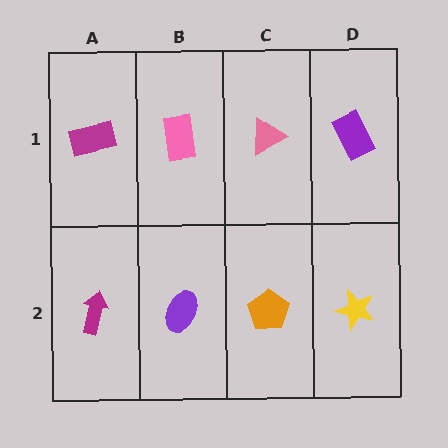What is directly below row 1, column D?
A yellow star.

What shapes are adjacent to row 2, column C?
A pink triangle (row 1, column C), a purple ellipse (row 2, column B), a yellow star (row 2, column D).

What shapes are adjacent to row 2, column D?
A purple rectangle (row 1, column D), an orange pentagon (row 2, column C).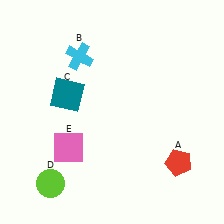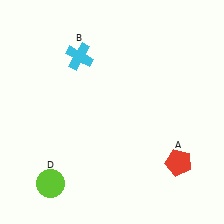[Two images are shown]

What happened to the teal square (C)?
The teal square (C) was removed in Image 2. It was in the top-left area of Image 1.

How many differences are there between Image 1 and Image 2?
There are 2 differences between the two images.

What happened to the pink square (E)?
The pink square (E) was removed in Image 2. It was in the bottom-left area of Image 1.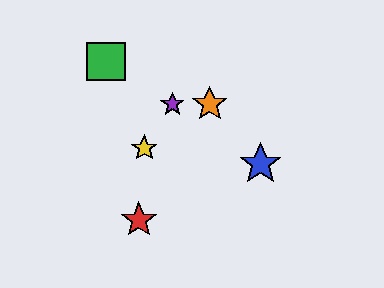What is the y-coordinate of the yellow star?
The yellow star is at y≈148.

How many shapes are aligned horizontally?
2 shapes (the purple star, the orange star) are aligned horizontally.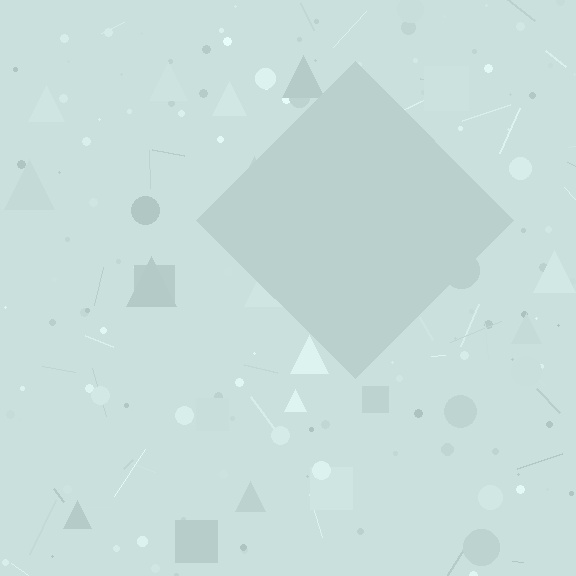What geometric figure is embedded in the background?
A diamond is embedded in the background.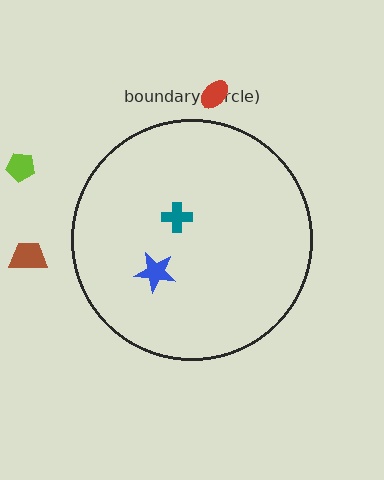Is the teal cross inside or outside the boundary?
Inside.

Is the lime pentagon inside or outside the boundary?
Outside.